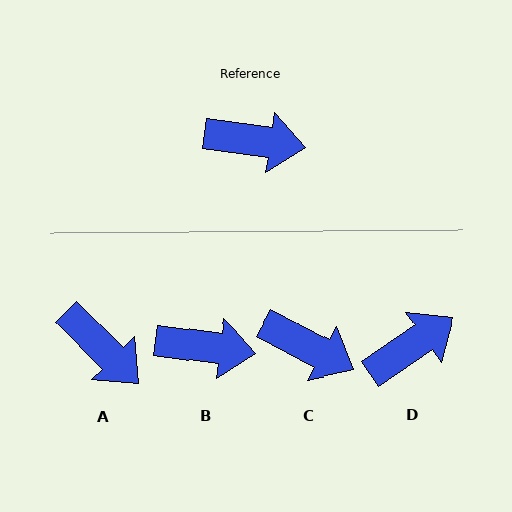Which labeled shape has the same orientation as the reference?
B.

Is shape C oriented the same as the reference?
No, it is off by about 21 degrees.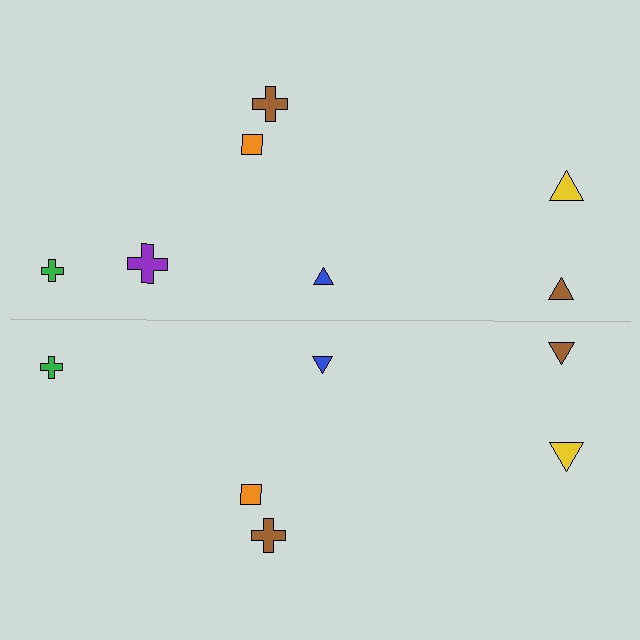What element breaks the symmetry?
A purple cross is missing from the bottom side.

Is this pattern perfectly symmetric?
No, the pattern is not perfectly symmetric. A purple cross is missing from the bottom side.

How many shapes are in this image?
There are 13 shapes in this image.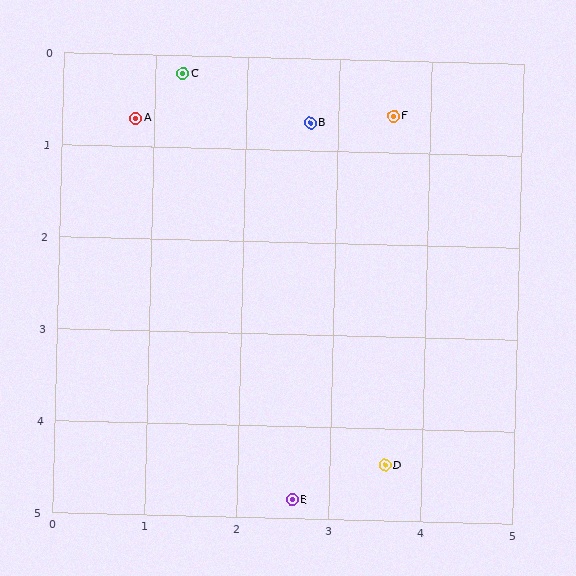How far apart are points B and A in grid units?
Points B and A are about 1.9 grid units apart.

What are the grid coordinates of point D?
Point D is at approximately (3.6, 4.4).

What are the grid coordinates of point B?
Point B is at approximately (2.7, 0.7).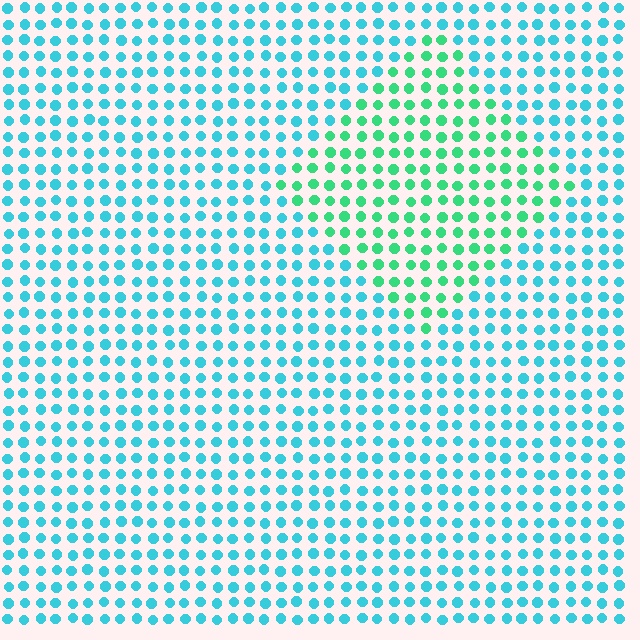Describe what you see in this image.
The image is filled with small cyan elements in a uniform arrangement. A diamond-shaped region is visible where the elements are tinted to a slightly different hue, forming a subtle color boundary.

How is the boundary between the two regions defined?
The boundary is defined purely by a slight shift in hue (about 40 degrees). Spacing, size, and orientation are identical on both sides.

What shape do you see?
I see a diamond.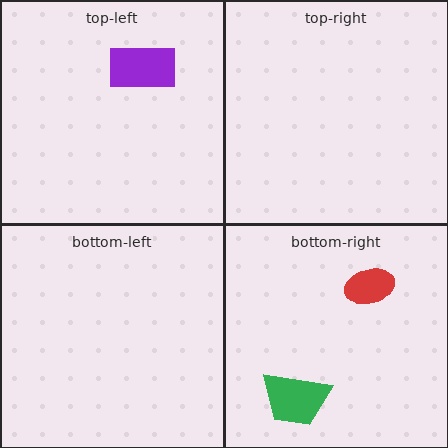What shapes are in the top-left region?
The purple rectangle.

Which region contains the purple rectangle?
The top-left region.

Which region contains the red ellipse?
The bottom-right region.